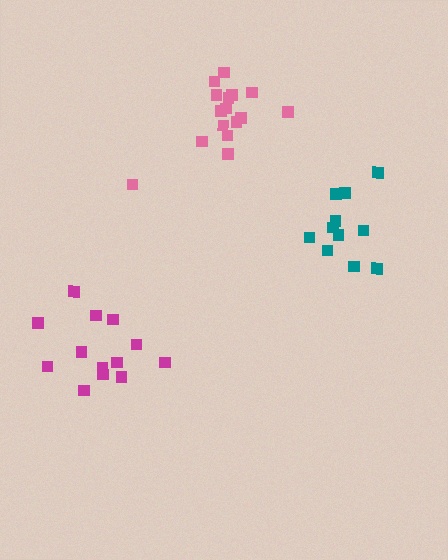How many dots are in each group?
Group 1: 16 dots, Group 2: 11 dots, Group 3: 13 dots (40 total).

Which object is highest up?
The pink cluster is topmost.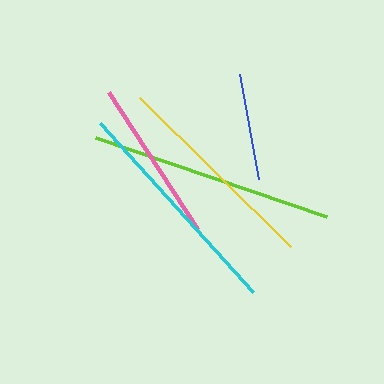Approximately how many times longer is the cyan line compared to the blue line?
The cyan line is approximately 2.1 times the length of the blue line.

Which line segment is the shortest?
The blue line is the shortest at approximately 107 pixels.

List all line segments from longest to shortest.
From longest to shortest: lime, cyan, yellow, pink, blue.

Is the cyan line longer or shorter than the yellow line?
The cyan line is longer than the yellow line.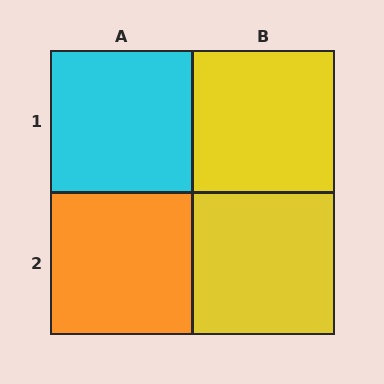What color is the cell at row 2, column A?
Orange.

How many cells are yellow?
2 cells are yellow.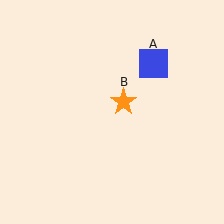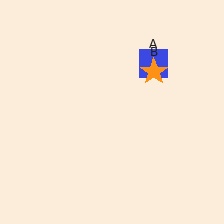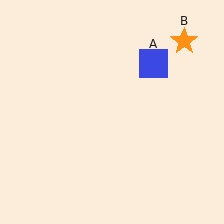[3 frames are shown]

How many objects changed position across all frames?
1 object changed position: orange star (object B).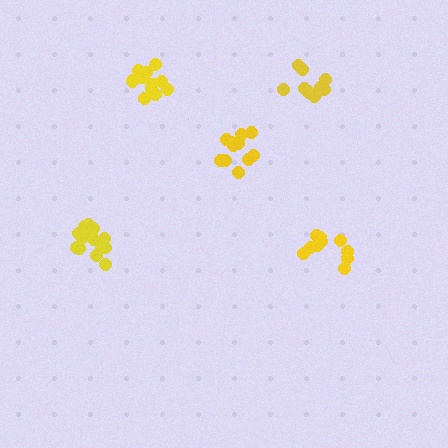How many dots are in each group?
Group 1: 10 dots, Group 2: 15 dots, Group 3: 13 dots, Group 4: 11 dots, Group 5: 11 dots (60 total).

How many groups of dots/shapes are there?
There are 5 groups.